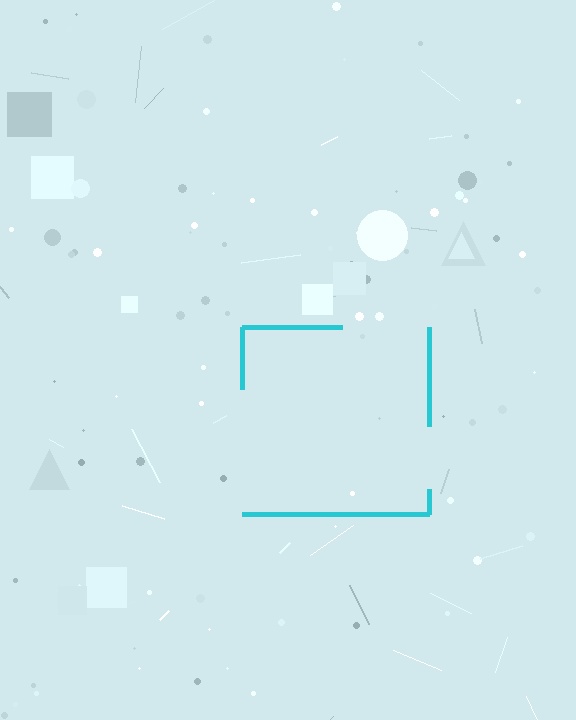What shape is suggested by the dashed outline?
The dashed outline suggests a square.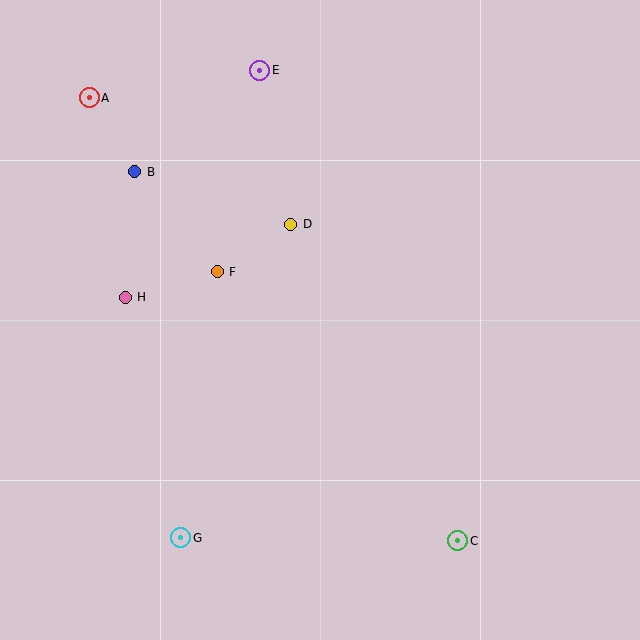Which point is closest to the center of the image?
Point D at (291, 224) is closest to the center.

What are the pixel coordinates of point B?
Point B is at (135, 172).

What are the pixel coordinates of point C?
Point C is at (458, 541).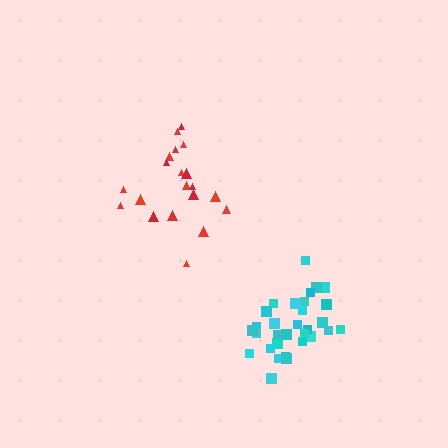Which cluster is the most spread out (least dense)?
Red.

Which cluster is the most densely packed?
Cyan.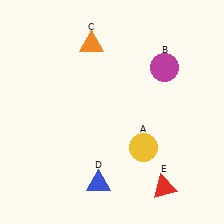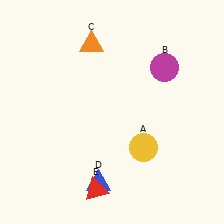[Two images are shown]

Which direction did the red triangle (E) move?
The red triangle (E) moved left.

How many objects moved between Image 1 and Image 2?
1 object moved between the two images.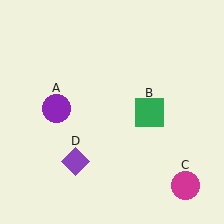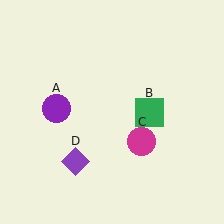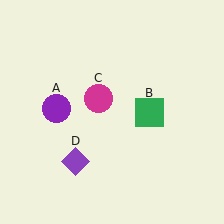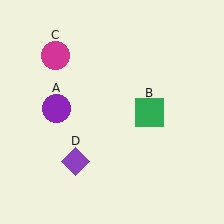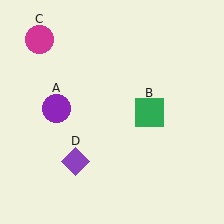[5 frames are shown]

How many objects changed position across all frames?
1 object changed position: magenta circle (object C).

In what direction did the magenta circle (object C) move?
The magenta circle (object C) moved up and to the left.